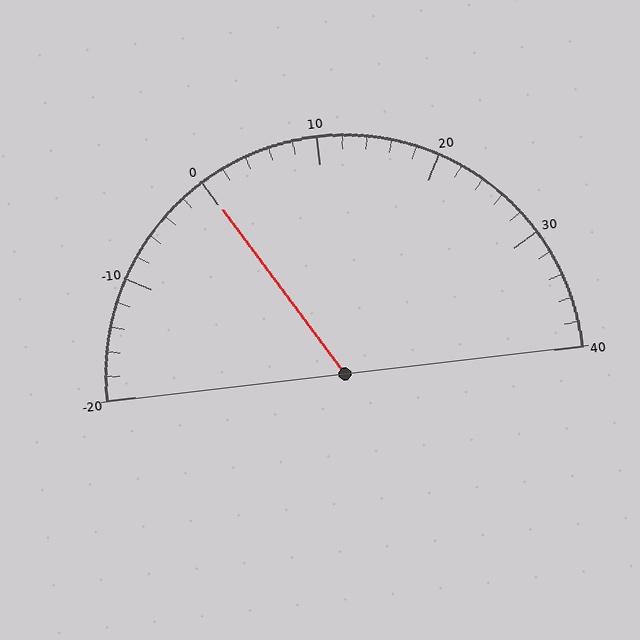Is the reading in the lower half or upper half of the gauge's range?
The reading is in the lower half of the range (-20 to 40).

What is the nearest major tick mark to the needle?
The nearest major tick mark is 0.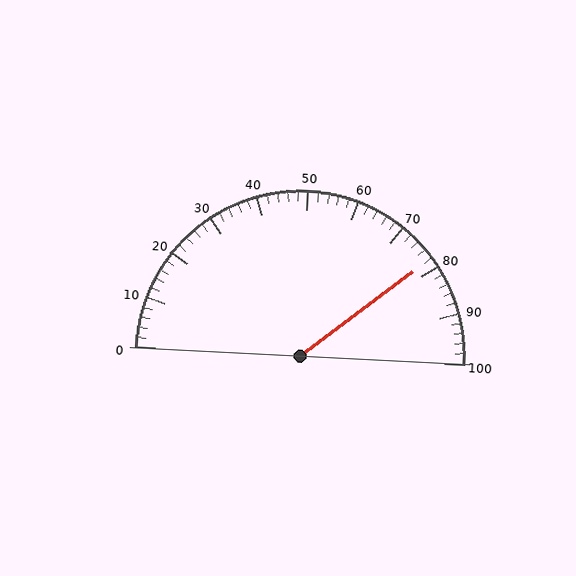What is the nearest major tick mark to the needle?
The nearest major tick mark is 80.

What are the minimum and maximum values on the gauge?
The gauge ranges from 0 to 100.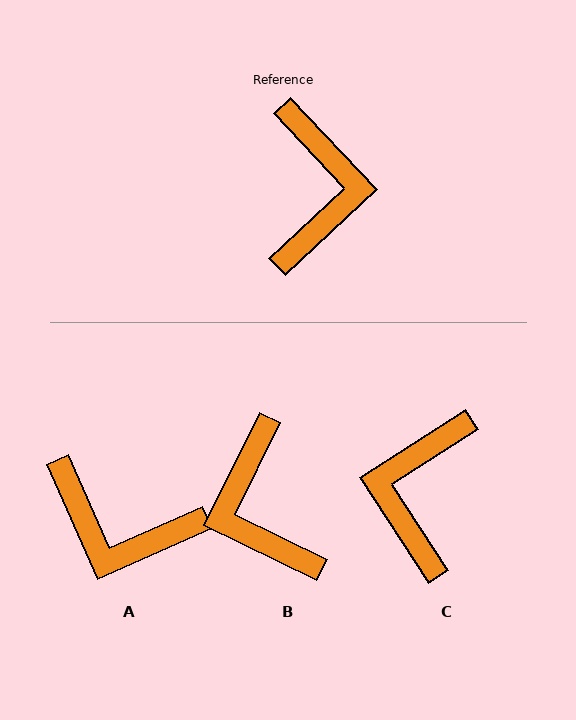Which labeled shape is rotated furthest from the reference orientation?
C, about 170 degrees away.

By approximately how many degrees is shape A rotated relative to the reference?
Approximately 109 degrees clockwise.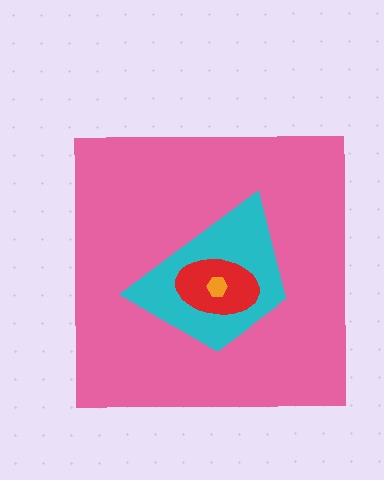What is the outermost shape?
The pink square.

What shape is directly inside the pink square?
The cyan trapezoid.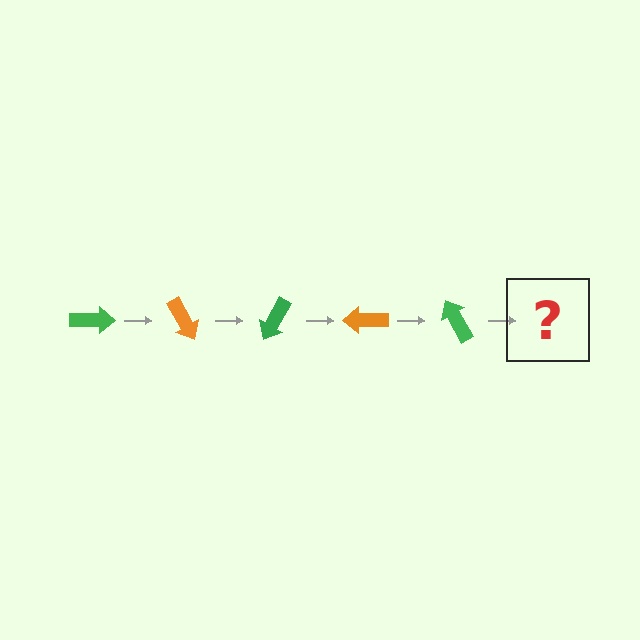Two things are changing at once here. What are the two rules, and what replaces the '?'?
The two rules are that it rotates 60 degrees each step and the color cycles through green and orange. The '?' should be an orange arrow, rotated 300 degrees from the start.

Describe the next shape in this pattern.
It should be an orange arrow, rotated 300 degrees from the start.